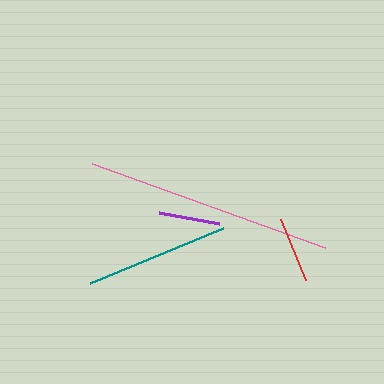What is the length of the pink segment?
The pink segment is approximately 248 pixels long.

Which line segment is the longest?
The pink line is the longest at approximately 248 pixels.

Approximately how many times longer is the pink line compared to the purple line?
The pink line is approximately 4.1 times the length of the purple line.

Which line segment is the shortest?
The purple line is the shortest at approximately 61 pixels.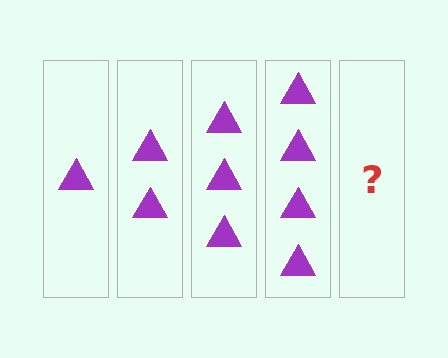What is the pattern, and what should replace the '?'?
The pattern is that each step adds one more triangle. The '?' should be 5 triangles.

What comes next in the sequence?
The next element should be 5 triangles.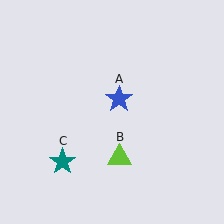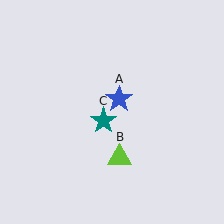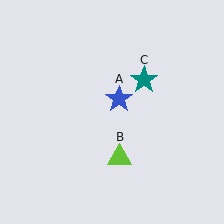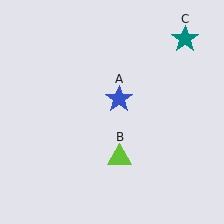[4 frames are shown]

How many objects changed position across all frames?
1 object changed position: teal star (object C).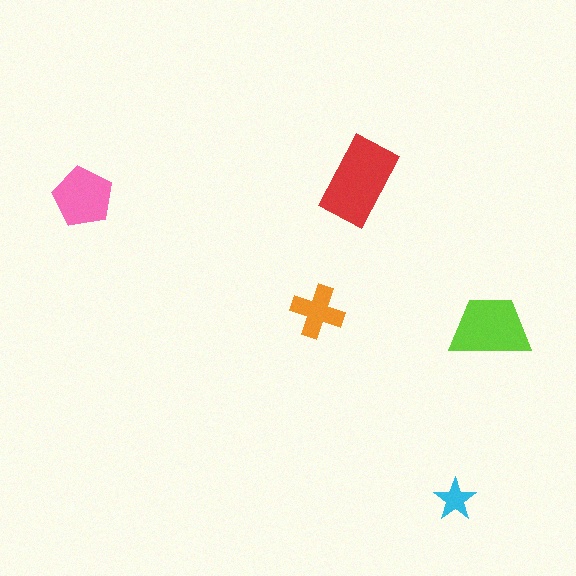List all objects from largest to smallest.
The red rectangle, the lime trapezoid, the pink pentagon, the orange cross, the cyan star.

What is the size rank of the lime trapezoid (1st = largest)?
2nd.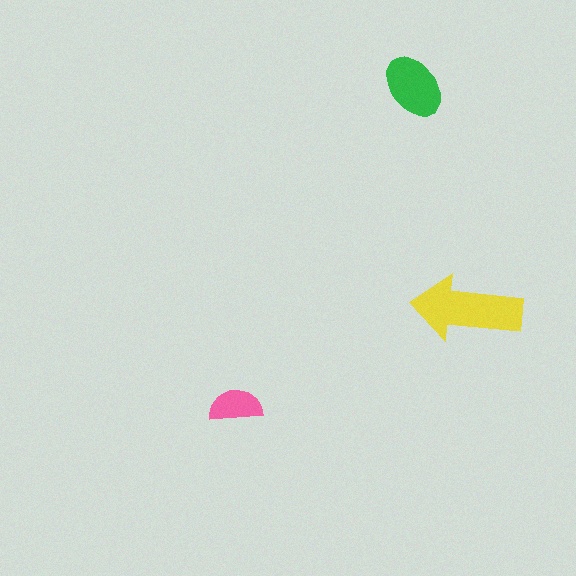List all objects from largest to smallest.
The yellow arrow, the green ellipse, the pink semicircle.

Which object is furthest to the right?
The yellow arrow is rightmost.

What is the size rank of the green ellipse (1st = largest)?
2nd.